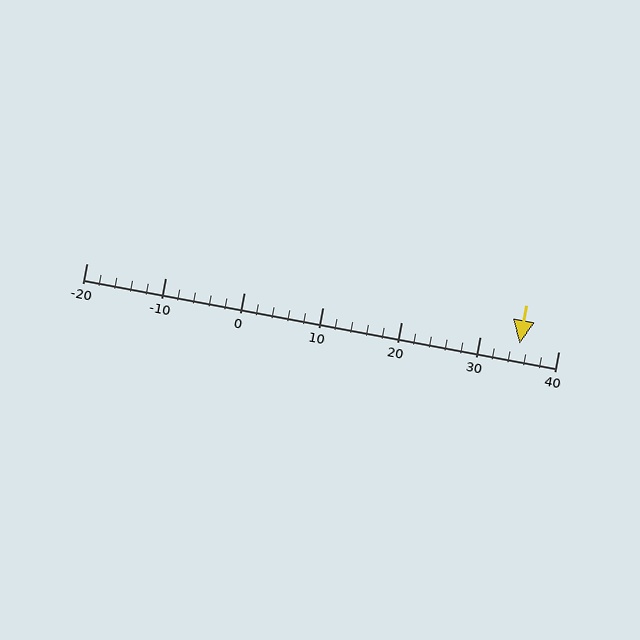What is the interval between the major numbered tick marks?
The major tick marks are spaced 10 units apart.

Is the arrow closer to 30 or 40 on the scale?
The arrow is closer to 40.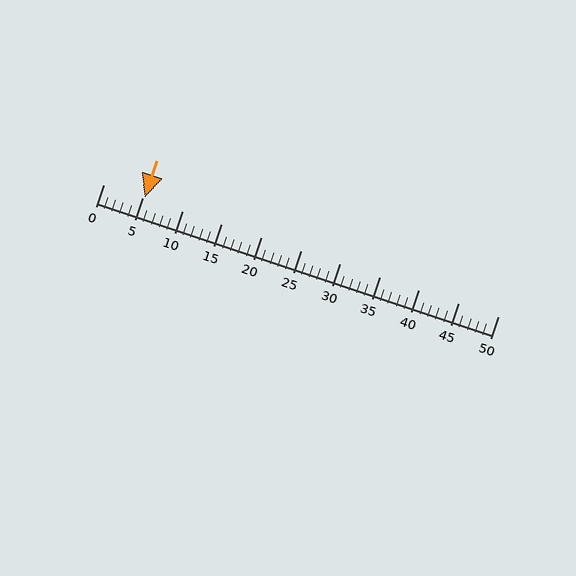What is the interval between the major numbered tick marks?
The major tick marks are spaced 5 units apart.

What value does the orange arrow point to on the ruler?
The orange arrow points to approximately 5.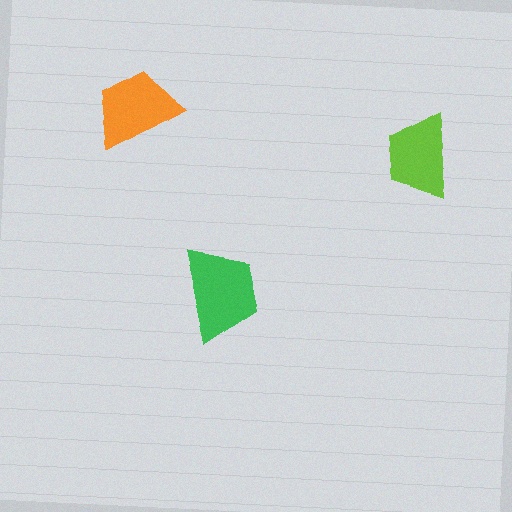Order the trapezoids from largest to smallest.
the green one, the orange one, the lime one.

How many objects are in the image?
There are 3 objects in the image.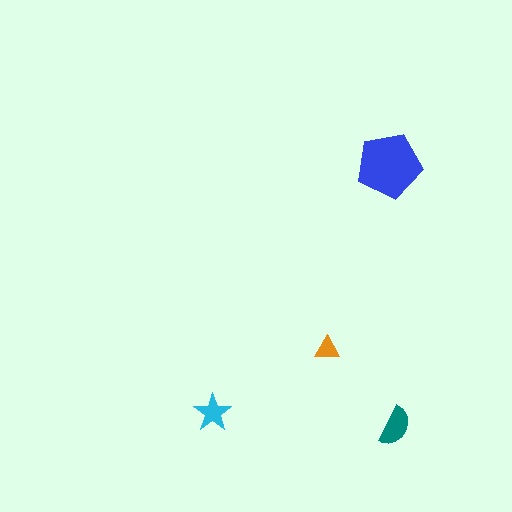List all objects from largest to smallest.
The blue pentagon, the teal semicircle, the cyan star, the orange triangle.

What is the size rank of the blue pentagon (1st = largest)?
1st.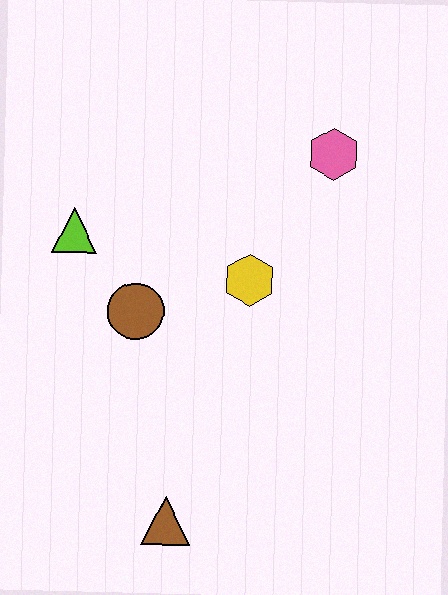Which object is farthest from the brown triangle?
The pink hexagon is farthest from the brown triangle.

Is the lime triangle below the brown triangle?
No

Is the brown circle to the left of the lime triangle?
No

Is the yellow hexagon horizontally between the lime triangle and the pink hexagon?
Yes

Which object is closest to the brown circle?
The lime triangle is closest to the brown circle.